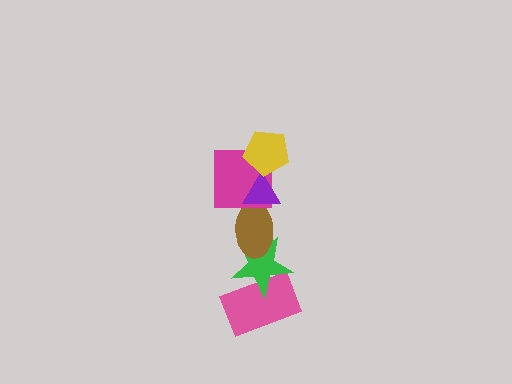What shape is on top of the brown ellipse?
The magenta square is on top of the brown ellipse.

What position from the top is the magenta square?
The magenta square is 3rd from the top.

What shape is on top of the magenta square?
The purple triangle is on top of the magenta square.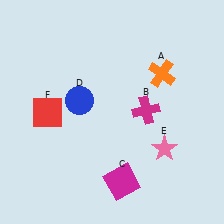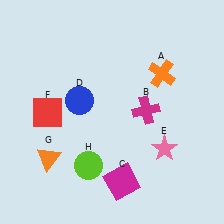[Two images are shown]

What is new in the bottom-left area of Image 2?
An orange triangle (G) was added in the bottom-left area of Image 2.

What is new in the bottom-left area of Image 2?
A lime circle (H) was added in the bottom-left area of Image 2.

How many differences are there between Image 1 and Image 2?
There are 2 differences between the two images.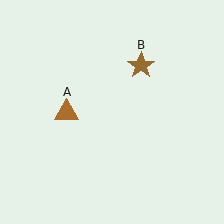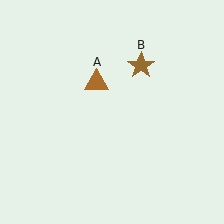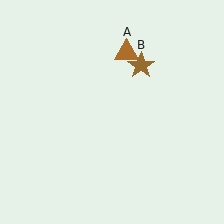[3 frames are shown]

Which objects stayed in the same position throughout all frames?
Brown star (object B) remained stationary.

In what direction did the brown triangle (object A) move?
The brown triangle (object A) moved up and to the right.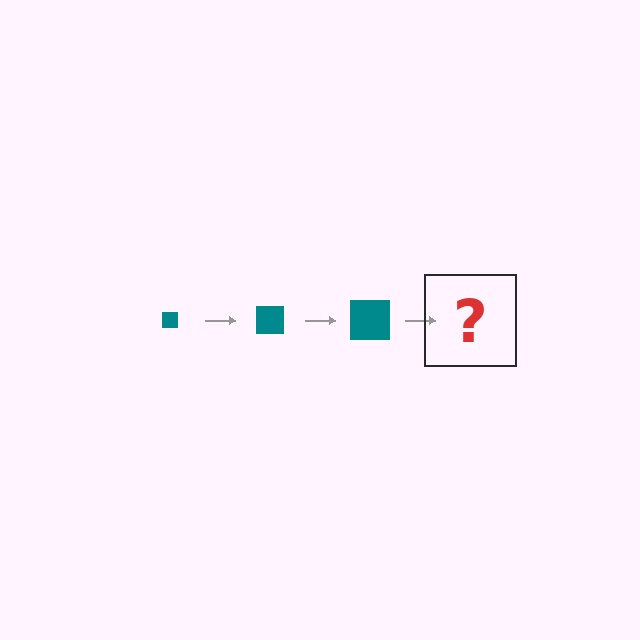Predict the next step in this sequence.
The next step is a teal square, larger than the previous one.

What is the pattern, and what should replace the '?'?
The pattern is that the square gets progressively larger each step. The '?' should be a teal square, larger than the previous one.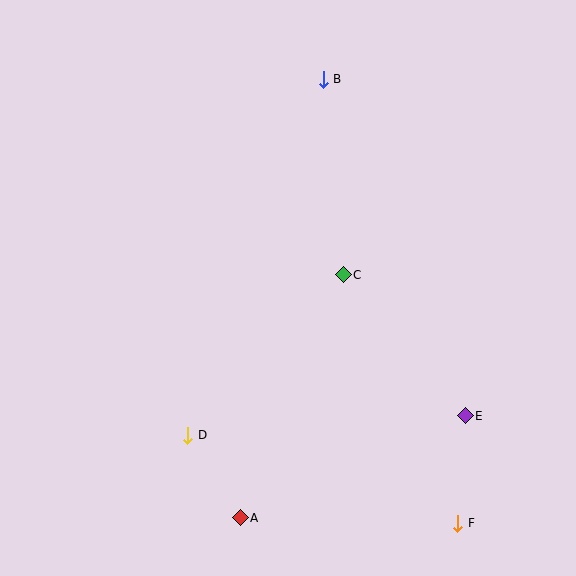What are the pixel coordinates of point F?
Point F is at (458, 523).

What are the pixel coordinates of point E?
Point E is at (465, 416).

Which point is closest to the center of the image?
Point C at (343, 275) is closest to the center.